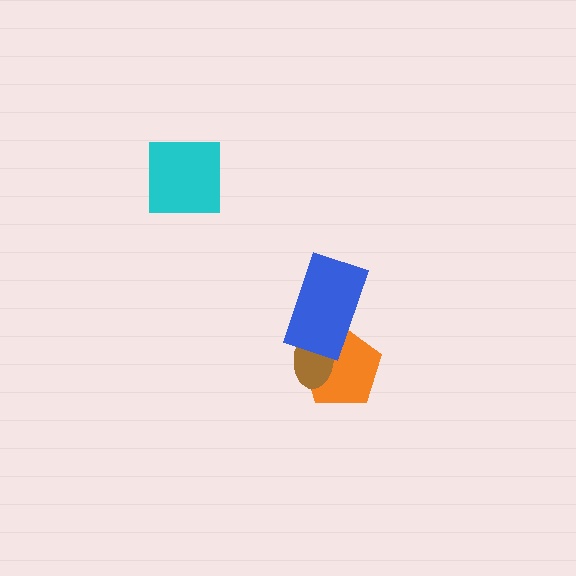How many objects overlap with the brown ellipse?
2 objects overlap with the brown ellipse.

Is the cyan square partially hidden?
No, no other shape covers it.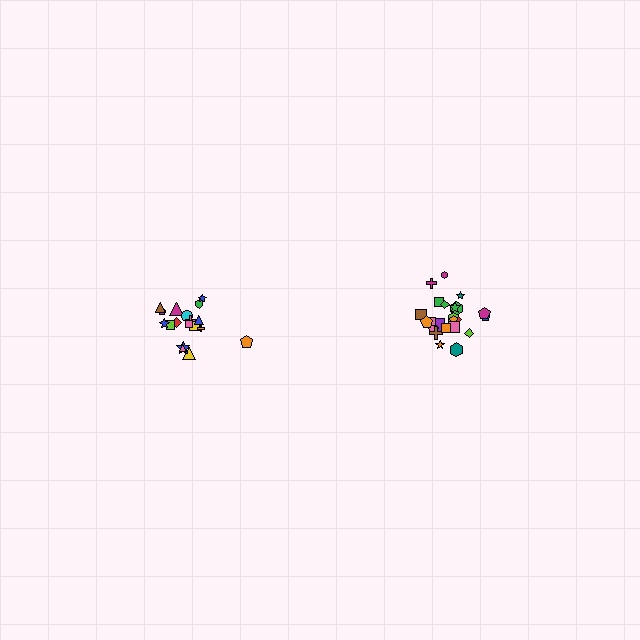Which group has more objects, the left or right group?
The right group.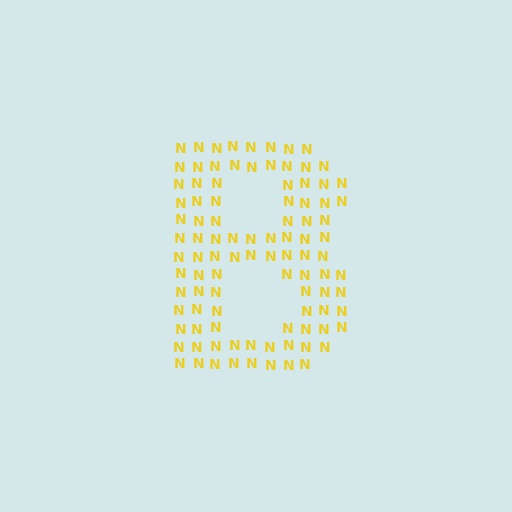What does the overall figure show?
The overall figure shows the letter B.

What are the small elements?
The small elements are letter N's.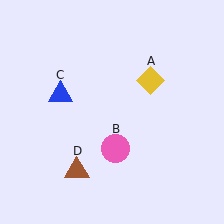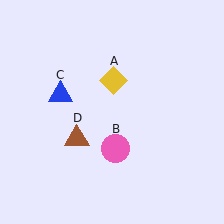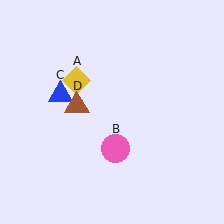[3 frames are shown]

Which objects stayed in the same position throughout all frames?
Pink circle (object B) and blue triangle (object C) remained stationary.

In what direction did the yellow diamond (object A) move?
The yellow diamond (object A) moved left.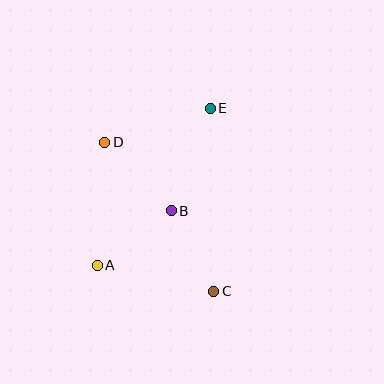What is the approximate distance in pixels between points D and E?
The distance between D and E is approximately 111 pixels.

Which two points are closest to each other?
Points B and C are closest to each other.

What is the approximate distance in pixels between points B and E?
The distance between B and E is approximately 109 pixels.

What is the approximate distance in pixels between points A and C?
The distance between A and C is approximately 120 pixels.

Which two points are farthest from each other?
Points A and E are farthest from each other.